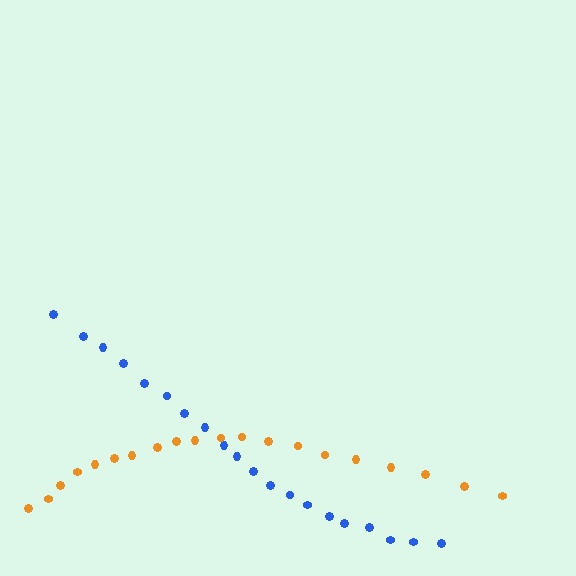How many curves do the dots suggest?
There are 2 distinct paths.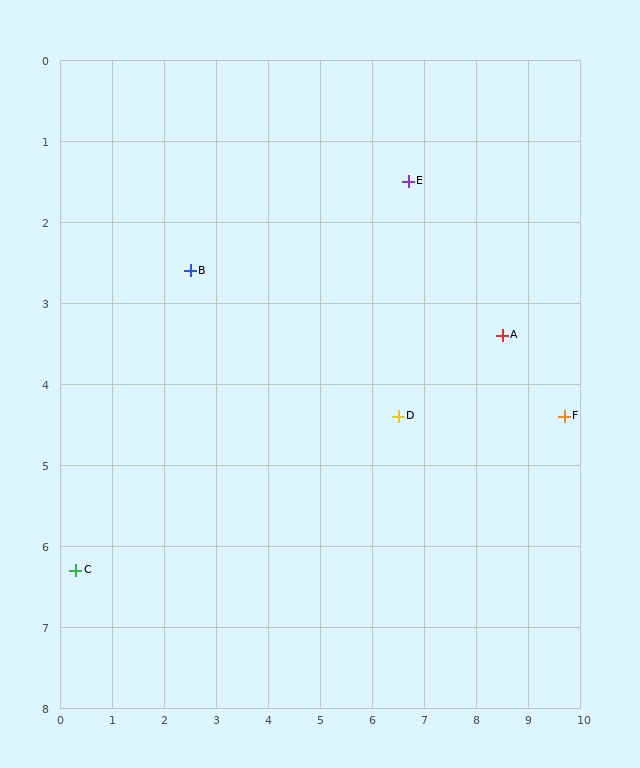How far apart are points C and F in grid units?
Points C and F are about 9.6 grid units apart.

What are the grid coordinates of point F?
Point F is at approximately (9.7, 4.4).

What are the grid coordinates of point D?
Point D is at approximately (6.5, 4.4).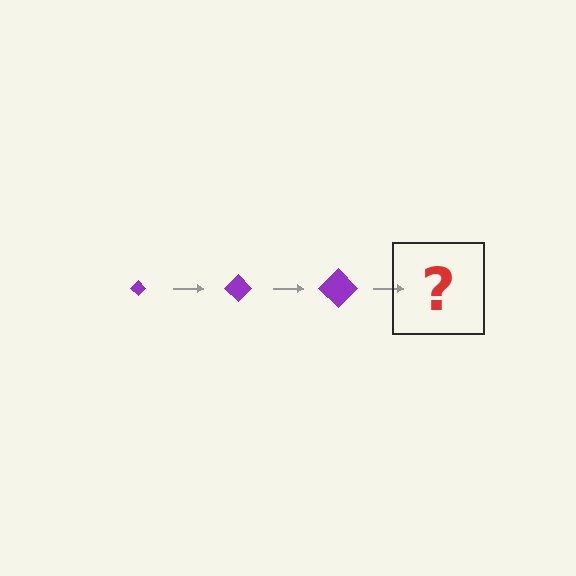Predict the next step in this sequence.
The next step is a purple diamond, larger than the previous one.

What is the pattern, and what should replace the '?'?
The pattern is that the diamond gets progressively larger each step. The '?' should be a purple diamond, larger than the previous one.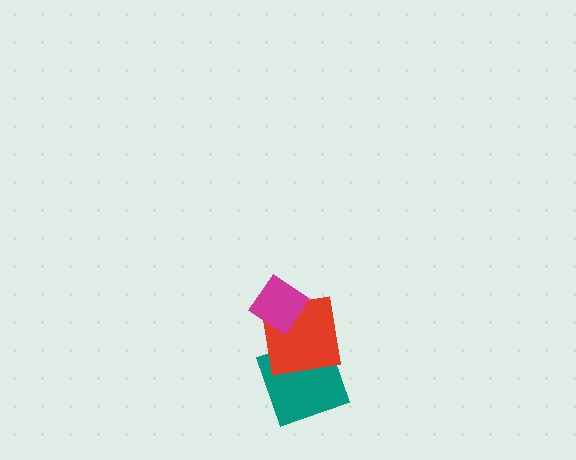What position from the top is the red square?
The red square is 2nd from the top.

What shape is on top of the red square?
The magenta diamond is on top of the red square.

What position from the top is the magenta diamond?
The magenta diamond is 1st from the top.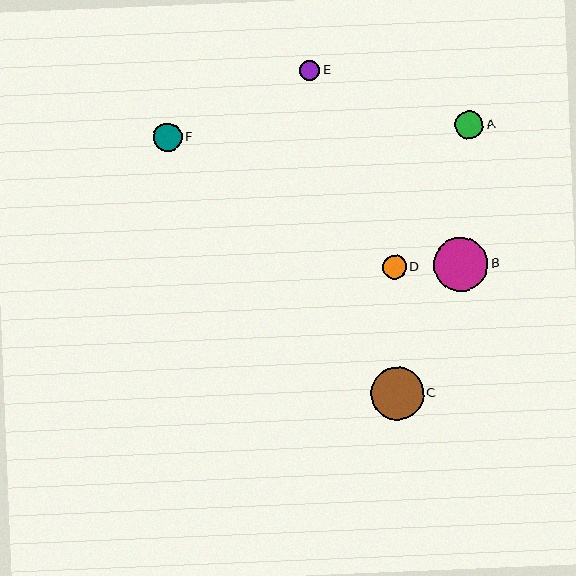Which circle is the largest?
Circle B is the largest with a size of approximately 54 pixels.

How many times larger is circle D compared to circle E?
Circle D is approximately 1.2 times the size of circle E.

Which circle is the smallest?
Circle E is the smallest with a size of approximately 20 pixels.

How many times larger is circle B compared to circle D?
Circle B is approximately 2.2 times the size of circle D.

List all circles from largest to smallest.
From largest to smallest: B, C, F, A, D, E.